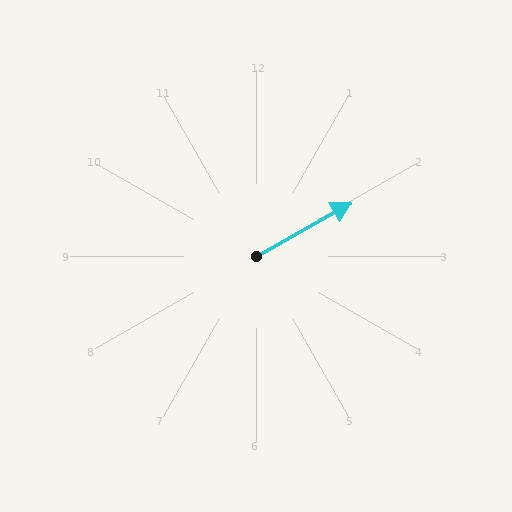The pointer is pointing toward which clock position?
Roughly 2 o'clock.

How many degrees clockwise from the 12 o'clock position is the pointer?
Approximately 61 degrees.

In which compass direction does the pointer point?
Northeast.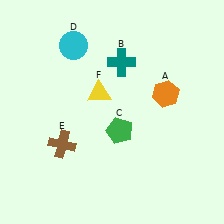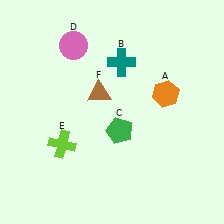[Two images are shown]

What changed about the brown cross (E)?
In Image 1, E is brown. In Image 2, it changed to lime.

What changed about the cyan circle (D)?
In Image 1, D is cyan. In Image 2, it changed to pink.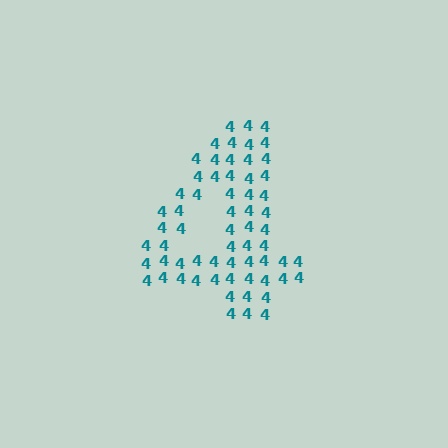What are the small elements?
The small elements are digit 4's.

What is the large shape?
The large shape is the digit 4.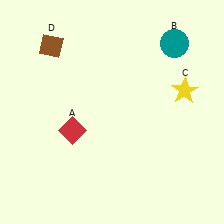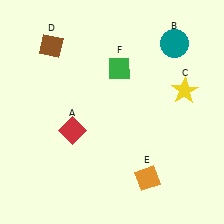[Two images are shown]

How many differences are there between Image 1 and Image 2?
There are 2 differences between the two images.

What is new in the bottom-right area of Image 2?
An orange diamond (E) was added in the bottom-right area of Image 2.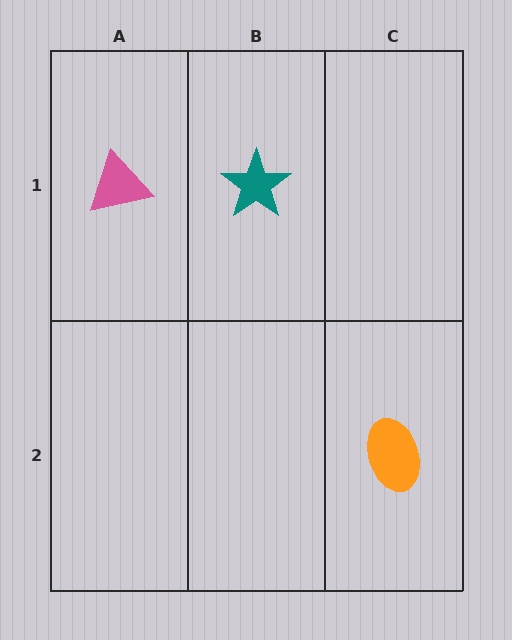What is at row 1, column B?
A teal star.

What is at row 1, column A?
A pink triangle.